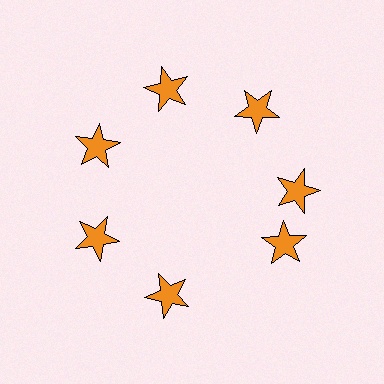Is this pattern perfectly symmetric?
No. The 7 orange stars are arranged in a ring, but one element near the 5 o'clock position is rotated out of alignment along the ring, breaking the 7-fold rotational symmetry.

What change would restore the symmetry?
The symmetry would be restored by rotating it back into even spacing with its neighbors so that all 7 stars sit at equal angles and equal distance from the center.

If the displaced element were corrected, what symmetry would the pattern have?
It would have 7-fold rotational symmetry — the pattern would map onto itself every 51 degrees.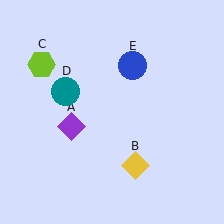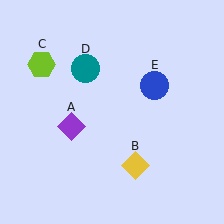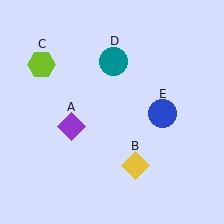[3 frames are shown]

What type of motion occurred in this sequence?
The teal circle (object D), blue circle (object E) rotated clockwise around the center of the scene.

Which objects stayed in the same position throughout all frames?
Purple diamond (object A) and yellow diamond (object B) and lime hexagon (object C) remained stationary.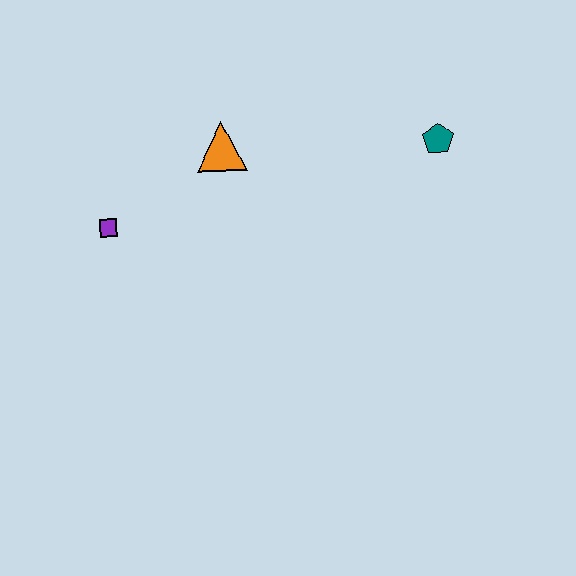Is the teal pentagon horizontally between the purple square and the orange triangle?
No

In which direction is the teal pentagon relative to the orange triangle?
The teal pentagon is to the right of the orange triangle.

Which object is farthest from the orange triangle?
The teal pentagon is farthest from the orange triangle.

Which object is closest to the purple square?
The orange triangle is closest to the purple square.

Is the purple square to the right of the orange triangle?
No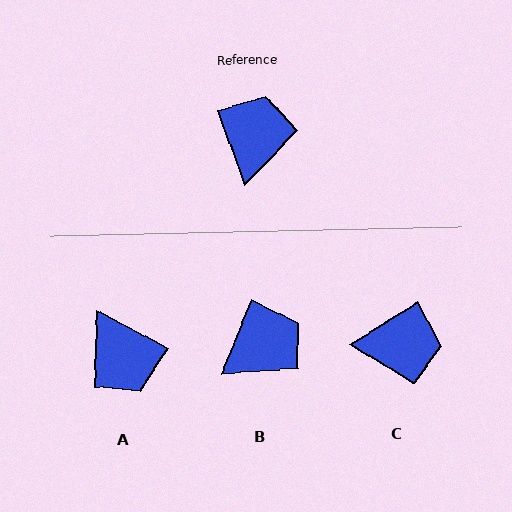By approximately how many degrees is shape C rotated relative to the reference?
Approximately 78 degrees clockwise.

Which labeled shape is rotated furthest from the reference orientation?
A, about 138 degrees away.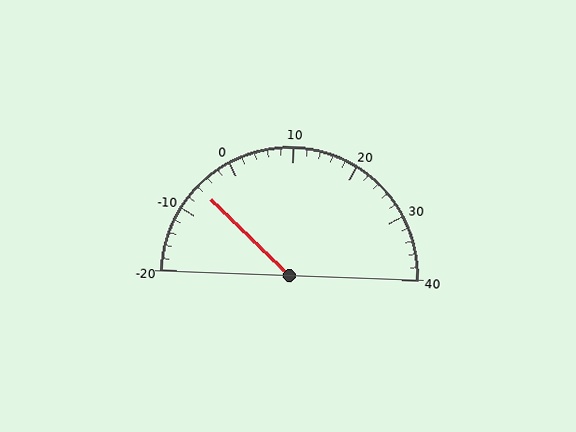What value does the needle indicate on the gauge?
The needle indicates approximately -6.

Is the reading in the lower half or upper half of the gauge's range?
The reading is in the lower half of the range (-20 to 40).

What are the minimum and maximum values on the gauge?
The gauge ranges from -20 to 40.